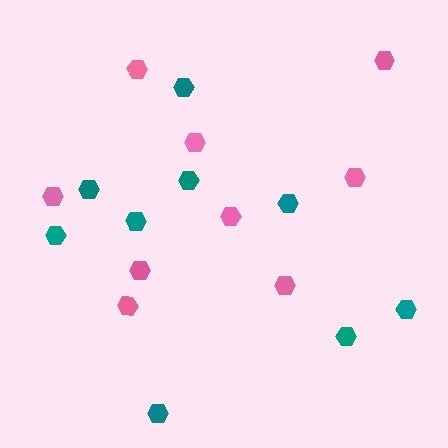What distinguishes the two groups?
There are 2 groups: one group of teal hexagons (9) and one group of pink hexagons (9).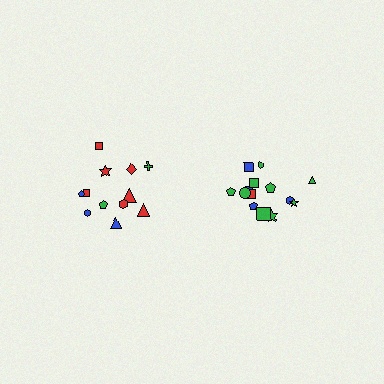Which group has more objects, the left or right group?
The right group.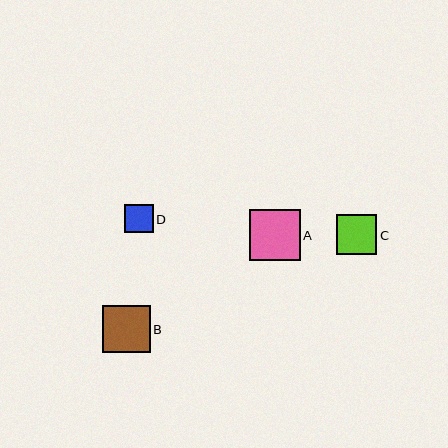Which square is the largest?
Square A is the largest with a size of approximately 51 pixels.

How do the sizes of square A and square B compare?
Square A and square B are approximately the same size.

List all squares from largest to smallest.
From largest to smallest: A, B, C, D.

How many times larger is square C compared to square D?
Square C is approximately 1.4 times the size of square D.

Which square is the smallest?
Square D is the smallest with a size of approximately 28 pixels.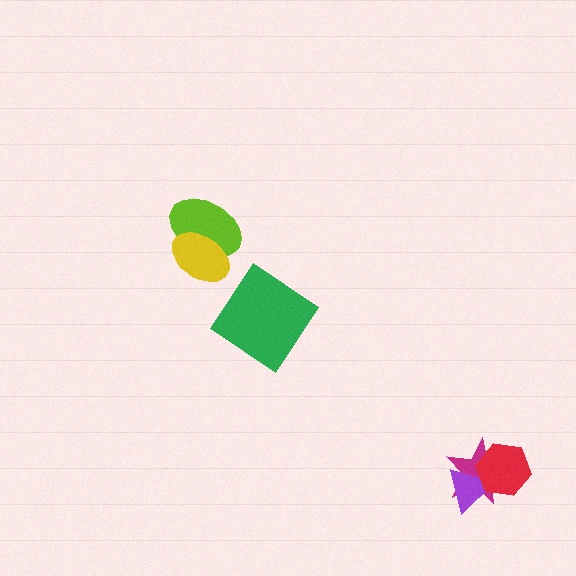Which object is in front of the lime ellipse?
The yellow ellipse is in front of the lime ellipse.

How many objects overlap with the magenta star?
2 objects overlap with the magenta star.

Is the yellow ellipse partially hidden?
No, no other shape covers it.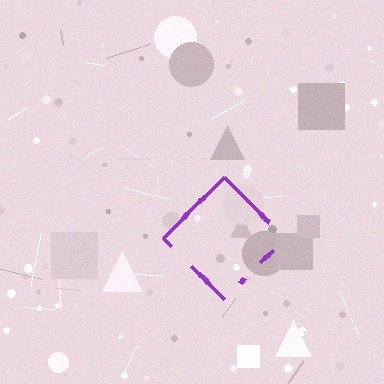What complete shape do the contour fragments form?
The contour fragments form a diamond.